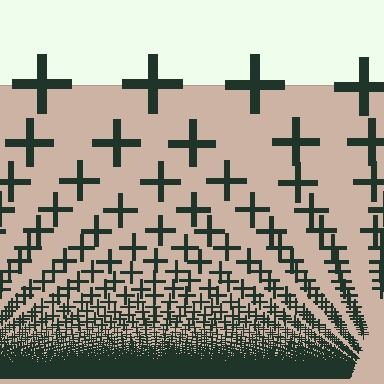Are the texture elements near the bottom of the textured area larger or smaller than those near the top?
Smaller. The gradient is inverted — elements near the bottom are smaller and denser.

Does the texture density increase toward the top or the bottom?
Density increases toward the bottom.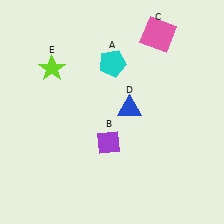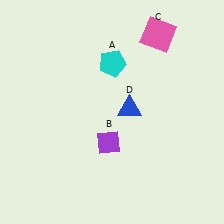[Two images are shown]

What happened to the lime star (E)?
The lime star (E) was removed in Image 2. It was in the top-left area of Image 1.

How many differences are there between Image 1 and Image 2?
There is 1 difference between the two images.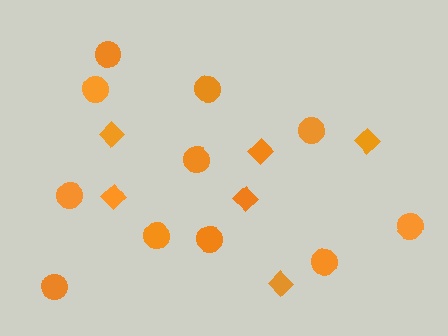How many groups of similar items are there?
There are 2 groups: one group of diamonds (6) and one group of circles (11).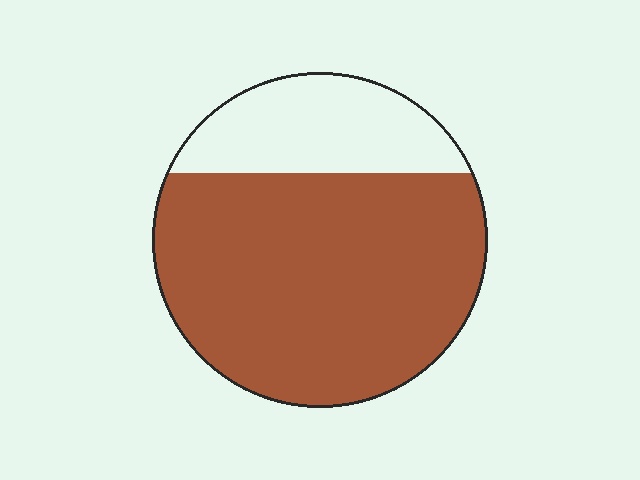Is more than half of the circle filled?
Yes.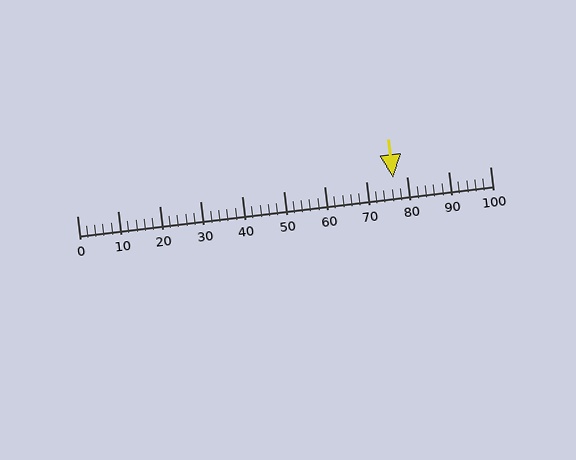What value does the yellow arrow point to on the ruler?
The yellow arrow points to approximately 77.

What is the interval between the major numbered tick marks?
The major tick marks are spaced 10 units apart.